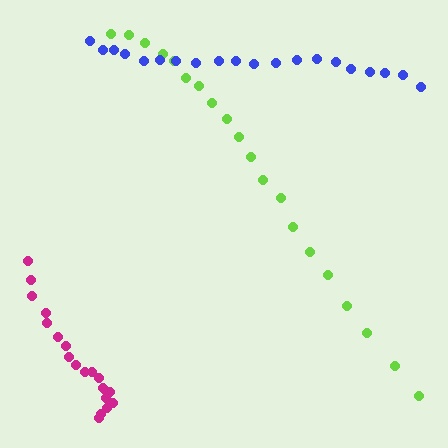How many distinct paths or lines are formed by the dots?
There are 3 distinct paths.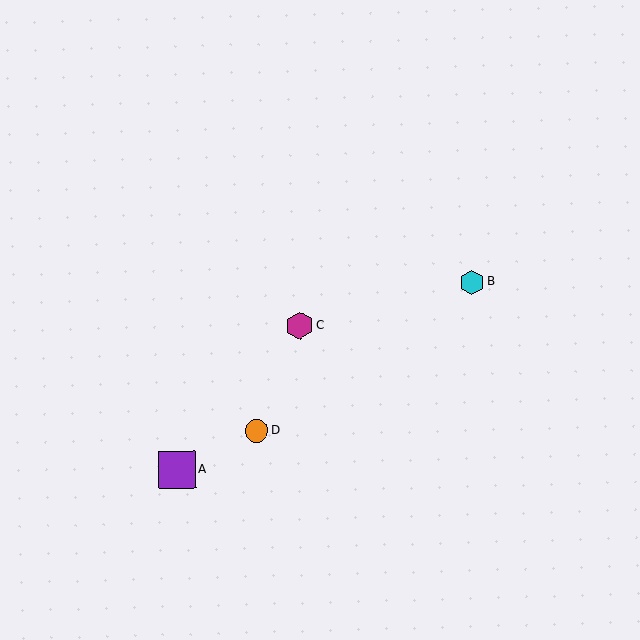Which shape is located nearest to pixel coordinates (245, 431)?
The orange circle (labeled D) at (256, 431) is nearest to that location.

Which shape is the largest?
The purple square (labeled A) is the largest.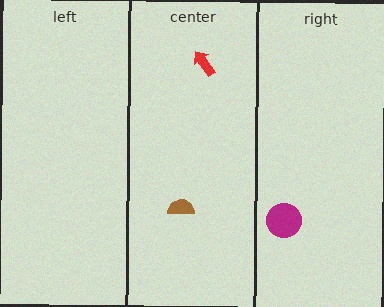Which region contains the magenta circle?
The right region.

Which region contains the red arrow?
The center region.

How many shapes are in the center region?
2.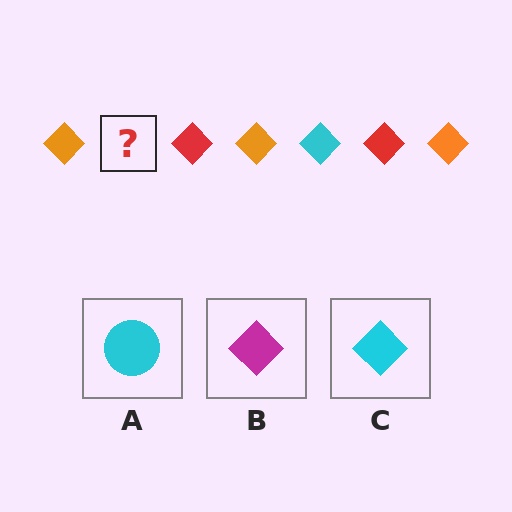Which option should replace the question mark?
Option C.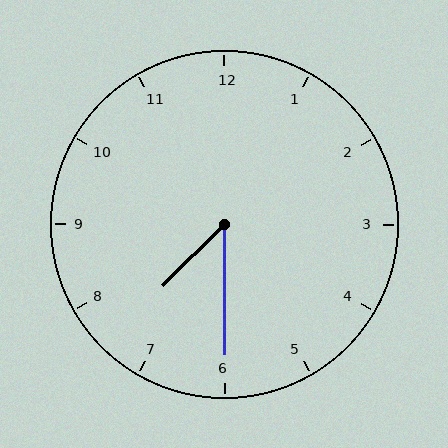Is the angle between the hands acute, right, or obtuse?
It is acute.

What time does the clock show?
7:30.